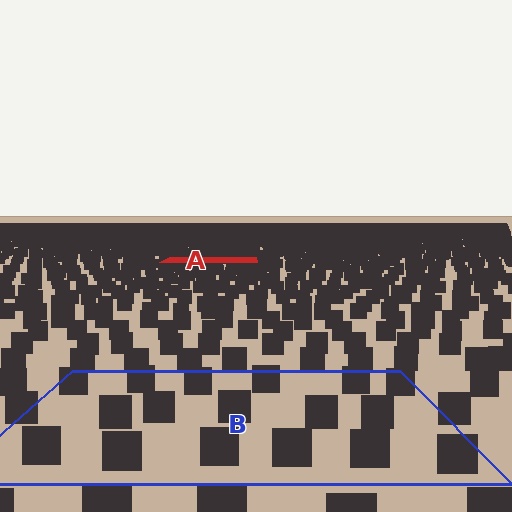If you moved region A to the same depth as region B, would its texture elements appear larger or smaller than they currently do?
They would appear larger. At a closer depth, the same texture elements are projected at a bigger on-screen size.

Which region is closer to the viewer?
Region B is closer. The texture elements there are larger and more spread out.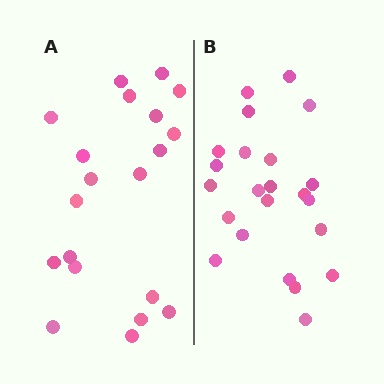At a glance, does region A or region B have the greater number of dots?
Region B (the right region) has more dots.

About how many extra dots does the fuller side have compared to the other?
Region B has just a few more — roughly 2 or 3 more dots than region A.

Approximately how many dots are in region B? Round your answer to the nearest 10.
About 20 dots. (The exact count is 23, which rounds to 20.)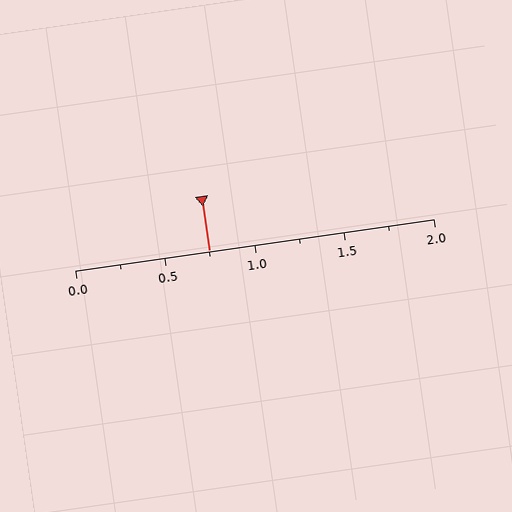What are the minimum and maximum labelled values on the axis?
The axis runs from 0.0 to 2.0.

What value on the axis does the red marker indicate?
The marker indicates approximately 0.75.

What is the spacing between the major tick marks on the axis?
The major ticks are spaced 0.5 apart.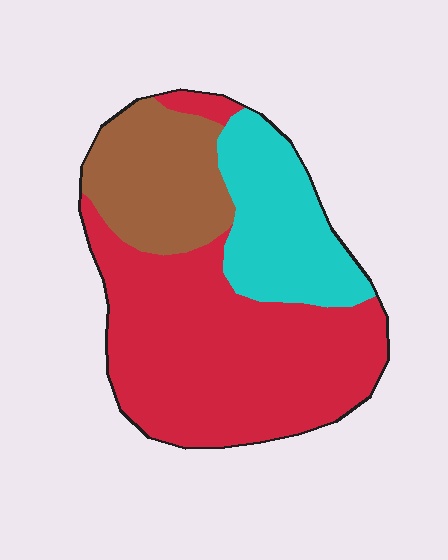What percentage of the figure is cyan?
Cyan takes up between a sixth and a third of the figure.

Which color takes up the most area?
Red, at roughly 55%.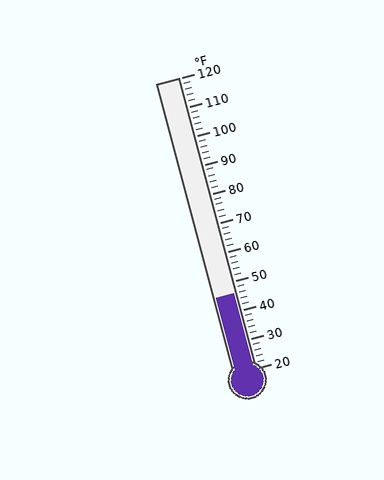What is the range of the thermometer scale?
The thermometer scale ranges from 20°F to 120°F.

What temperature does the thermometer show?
The thermometer shows approximately 46°F.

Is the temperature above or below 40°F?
The temperature is above 40°F.